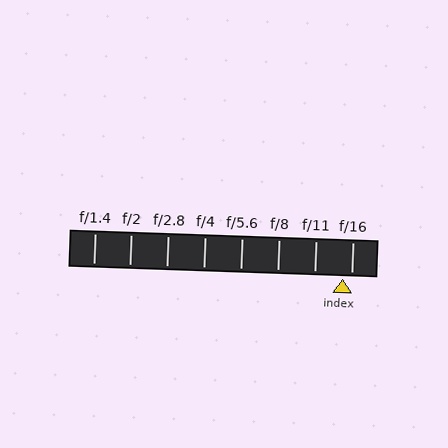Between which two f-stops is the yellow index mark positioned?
The index mark is between f/11 and f/16.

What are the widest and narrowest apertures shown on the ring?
The widest aperture shown is f/1.4 and the narrowest is f/16.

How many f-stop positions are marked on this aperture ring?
There are 8 f-stop positions marked.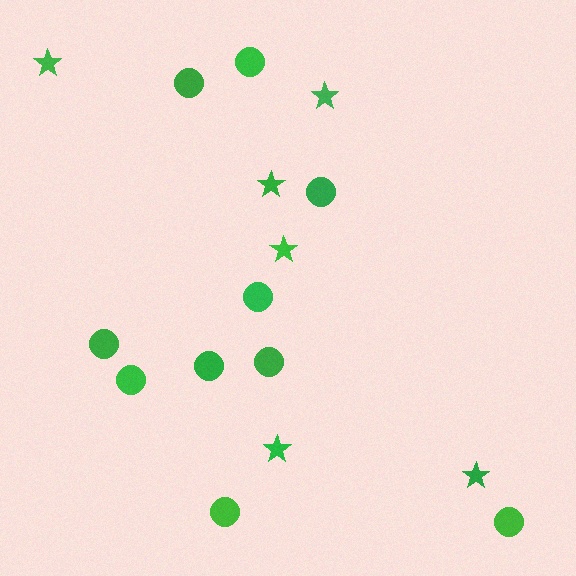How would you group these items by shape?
There are 2 groups: one group of stars (6) and one group of circles (10).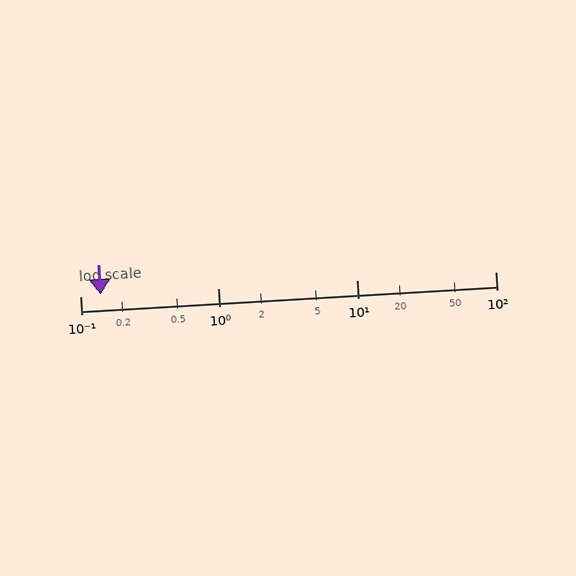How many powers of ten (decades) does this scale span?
The scale spans 3 decades, from 0.1 to 100.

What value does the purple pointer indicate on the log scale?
The pointer indicates approximately 0.14.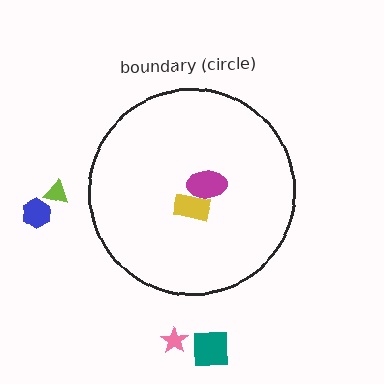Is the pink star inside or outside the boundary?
Outside.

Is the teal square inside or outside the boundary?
Outside.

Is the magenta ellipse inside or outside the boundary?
Inside.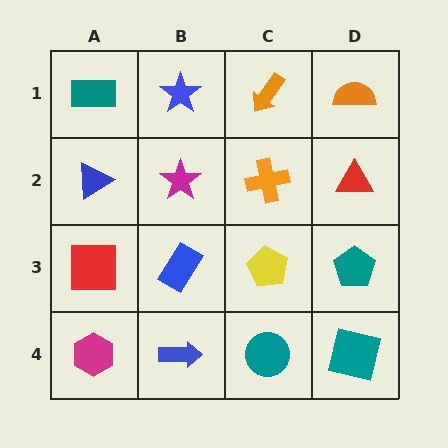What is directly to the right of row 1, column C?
An orange semicircle.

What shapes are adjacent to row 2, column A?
A teal rectangle (row 1, column A), a red square (row 3, column A), a magenta star (row 2, column B).